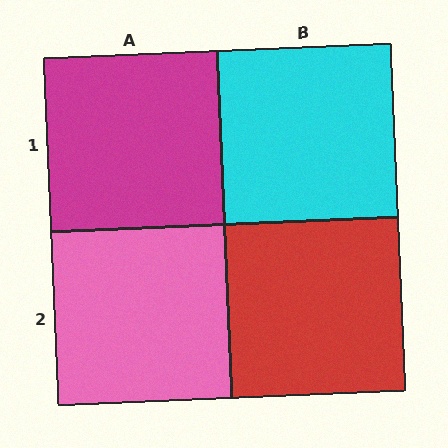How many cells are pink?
1 cell is pink.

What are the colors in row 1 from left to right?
Magenta, cyan.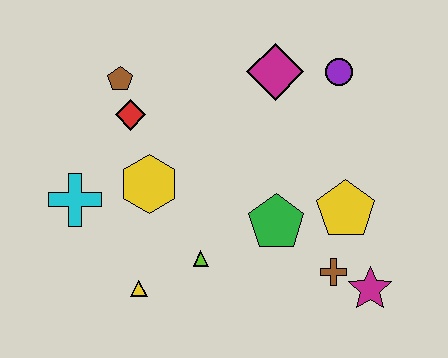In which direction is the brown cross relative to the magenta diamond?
The brown cross is below the magenta diamond.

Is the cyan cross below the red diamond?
Yes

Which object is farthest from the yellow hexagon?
The magenta star is farthest from the yellow hexagon.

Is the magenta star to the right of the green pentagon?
Yes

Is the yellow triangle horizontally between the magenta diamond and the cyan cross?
Yes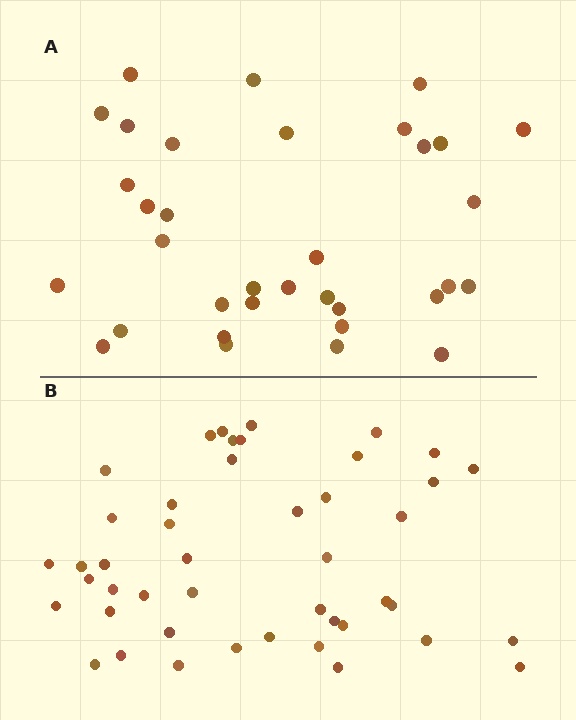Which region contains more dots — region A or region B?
Region B (the bottom region) has more dots.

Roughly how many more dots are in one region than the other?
Region B has roughly 12 or so more dots than region A.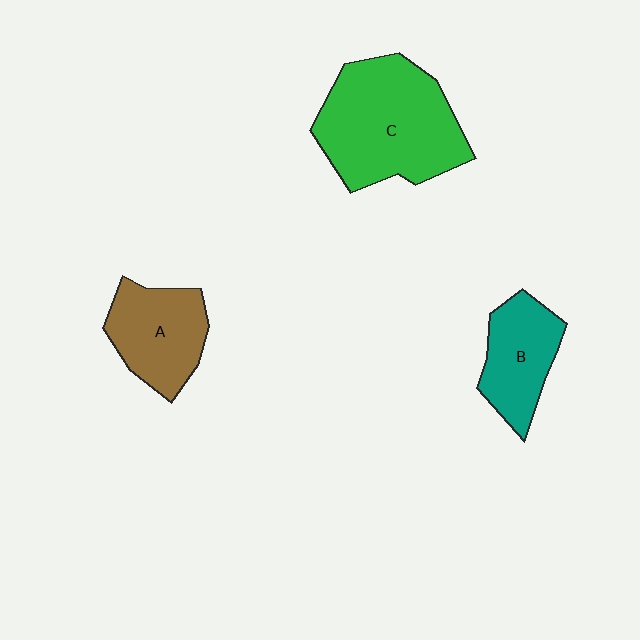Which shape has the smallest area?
Shape B (teal).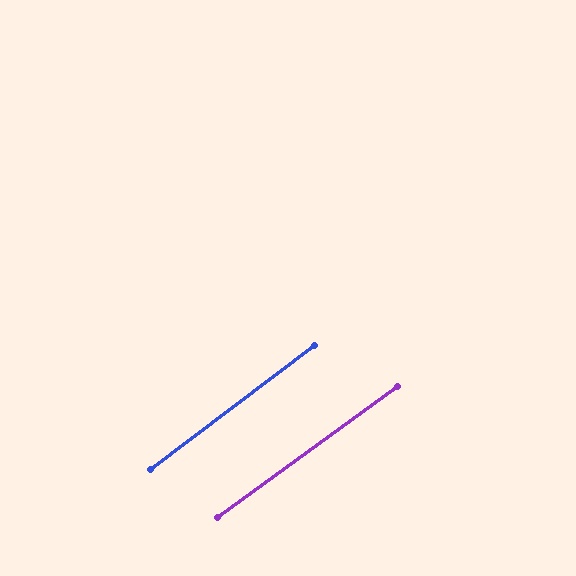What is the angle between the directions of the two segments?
Approximately 1 degree.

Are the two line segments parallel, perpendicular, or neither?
Parallel — their directions differ by only 0.9°.